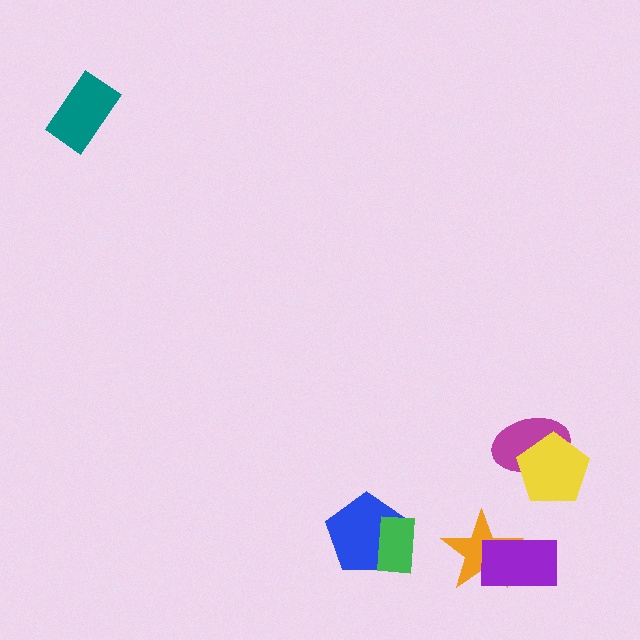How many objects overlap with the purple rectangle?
1 object overlaps with the purple rectangle.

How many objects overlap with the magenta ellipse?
1 object overlaps with the magenta ellipse.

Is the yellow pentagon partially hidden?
No, no other shape covers it.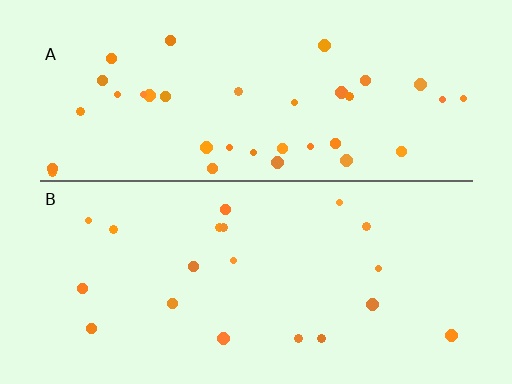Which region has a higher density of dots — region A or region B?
A (the top).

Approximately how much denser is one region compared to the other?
Approximately 1.9× — region A over region B.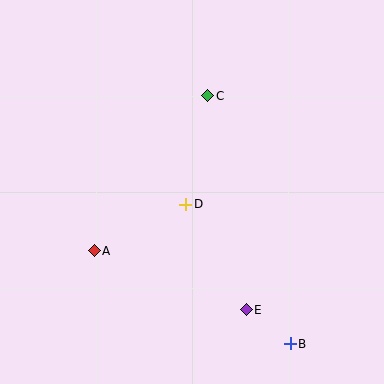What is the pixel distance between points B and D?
The distance between B and D is 174 pixels.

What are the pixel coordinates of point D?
Point D is at (186, 204).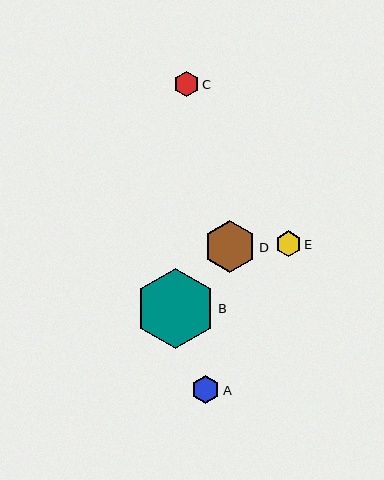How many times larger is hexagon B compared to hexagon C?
Hexagon B is approximately 3.1 times the size of hexagon C.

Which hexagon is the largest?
Hexagon B is the largest with a size of approximately 80 pixels.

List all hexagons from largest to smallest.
From largest to smallest: B, D, A, E, C.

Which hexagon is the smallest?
Hexagon C is the smallest with a size of approximately 25 pixels.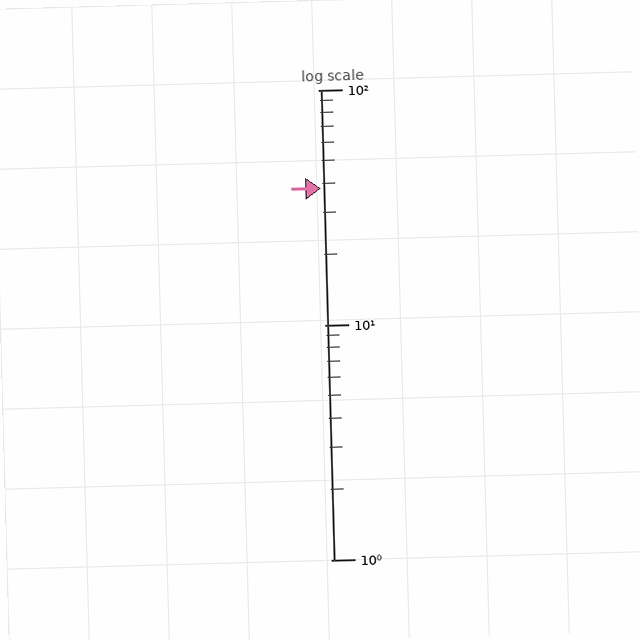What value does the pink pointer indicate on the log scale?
The pointer indicates approximately 38.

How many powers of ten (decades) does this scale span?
The scale spans 2 decades, from 1 to 100.